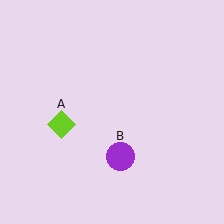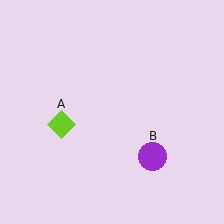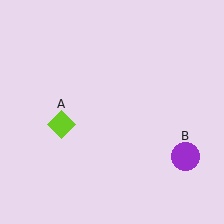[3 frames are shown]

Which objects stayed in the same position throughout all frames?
Lime diamond (object A) remained stationary.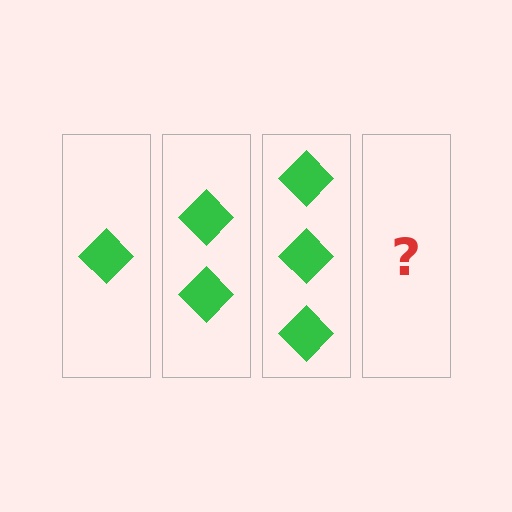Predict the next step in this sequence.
The next step is 4 diamonds.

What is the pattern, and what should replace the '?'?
The pattern is that each step adds one more diamond. The '?' should be 4 diamonds.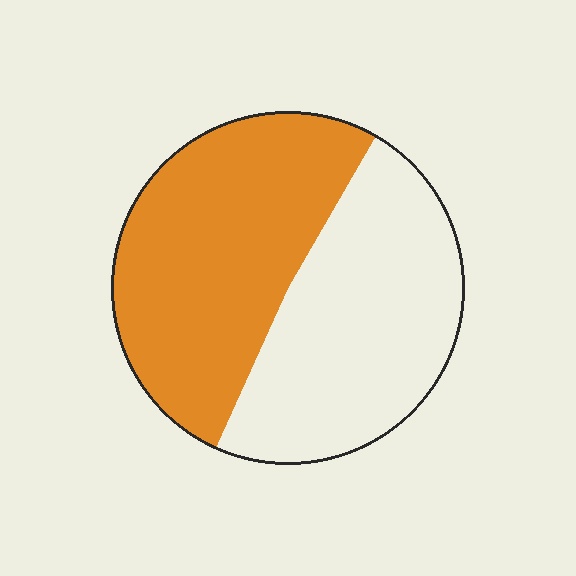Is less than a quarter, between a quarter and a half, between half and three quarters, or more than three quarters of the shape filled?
Between half and three quarters.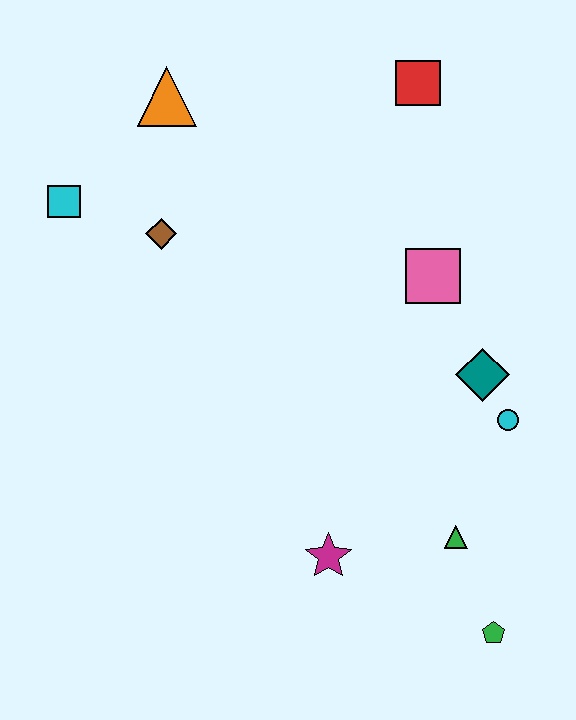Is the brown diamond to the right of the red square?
No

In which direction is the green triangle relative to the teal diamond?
The green triangle is below the teal diamond.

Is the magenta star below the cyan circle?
Yes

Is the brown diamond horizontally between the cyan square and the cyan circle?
Yes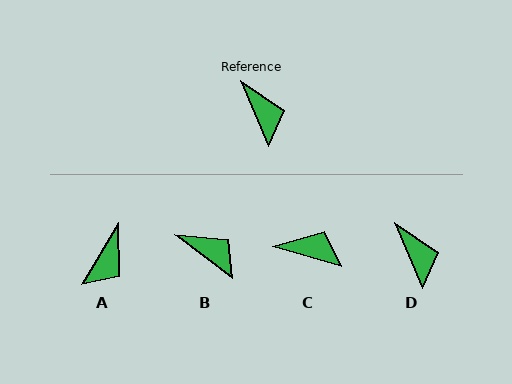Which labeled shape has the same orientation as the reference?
D.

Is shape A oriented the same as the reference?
No, it is off by about 54 degrees.